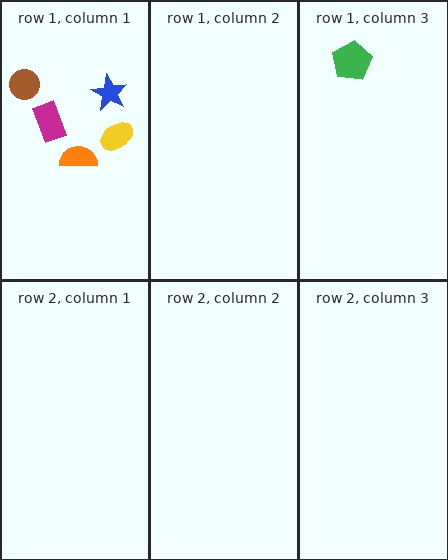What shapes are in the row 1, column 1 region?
The orange semicircle, the brown circle, the blue star, the magenta rectangle, the yellow ellipse.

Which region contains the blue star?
The row 1, column 1 region.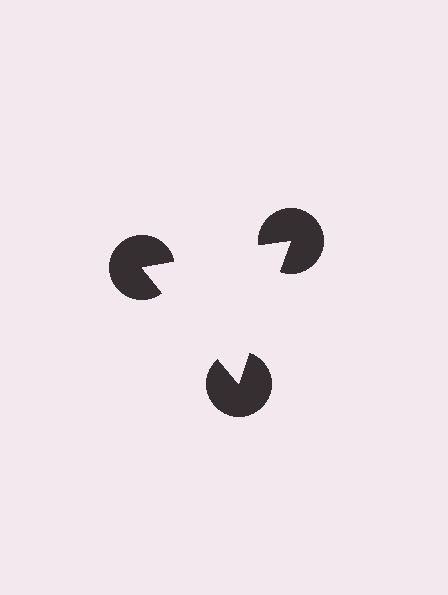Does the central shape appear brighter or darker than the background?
It typically appears slightly brighter than the background, even though no actual brightness change is drawn.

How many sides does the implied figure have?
3 sides.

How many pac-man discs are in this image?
There are 3 — one at each vertex of the illusory triangle.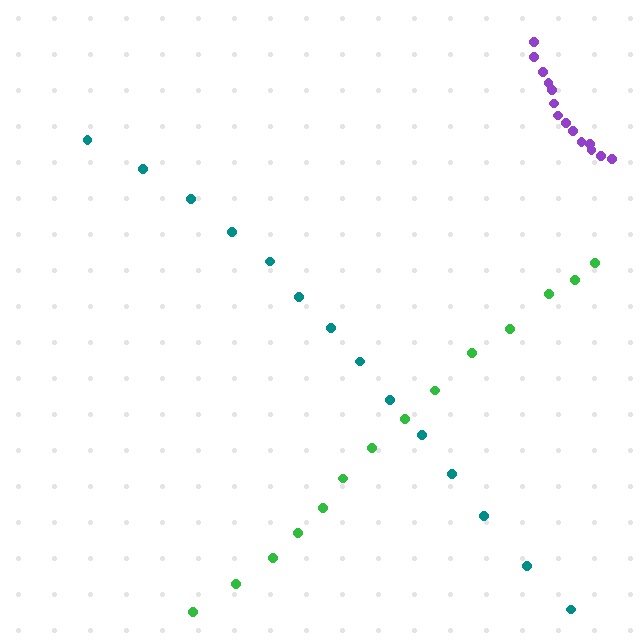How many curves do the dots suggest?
There are 3 distinct paths.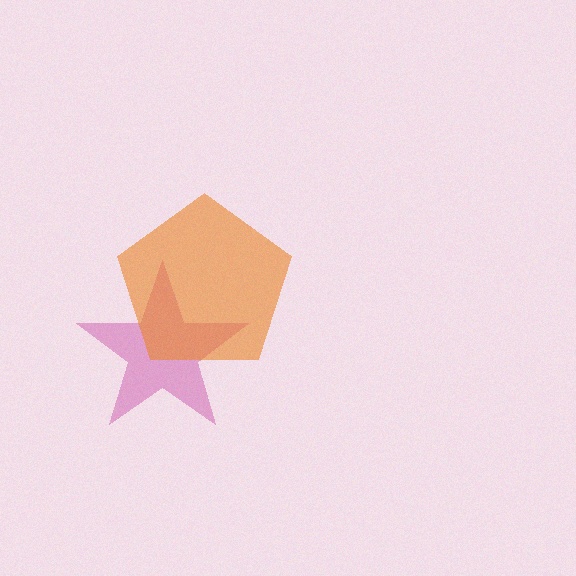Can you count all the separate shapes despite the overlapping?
Yes, there are 2 separate shapes.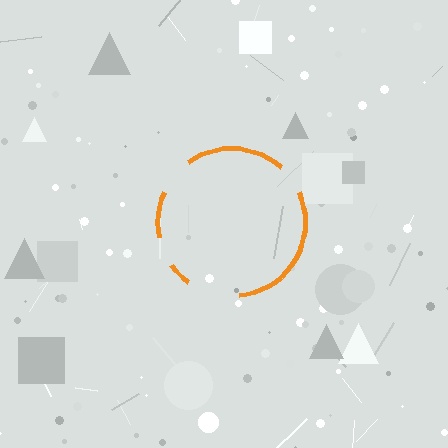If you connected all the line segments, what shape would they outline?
They would outline a circle.